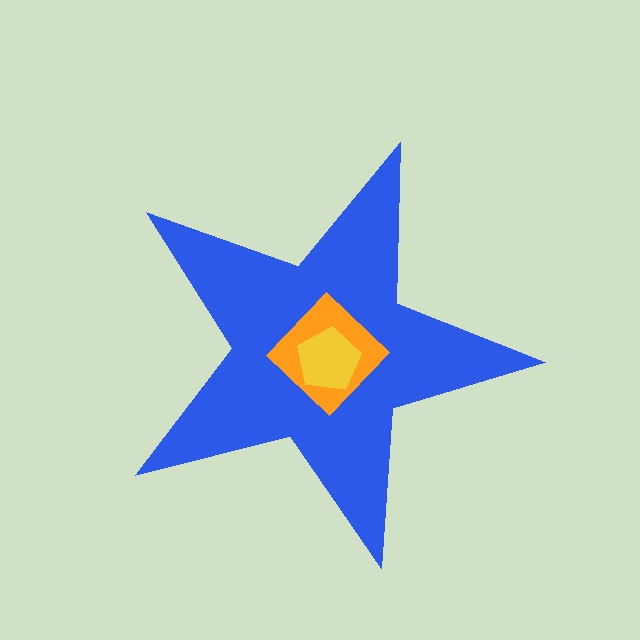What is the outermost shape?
The blue star.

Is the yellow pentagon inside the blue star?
Yes.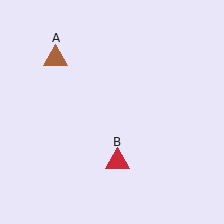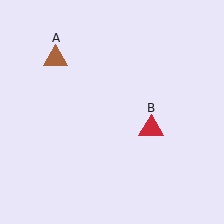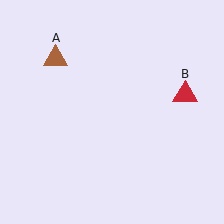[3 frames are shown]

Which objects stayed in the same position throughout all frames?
Brown triangle (object A) remained stationary.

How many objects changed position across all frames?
1 object changed position: red triangle (object B).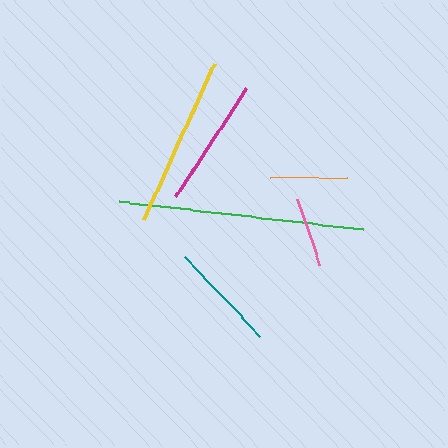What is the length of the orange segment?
The orange segment is approximately 78 pixels long.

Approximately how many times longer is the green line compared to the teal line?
The green line is approximately 2.3 times the length of the teal line.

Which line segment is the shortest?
The pink line is the shortest at approximately 68 pixels.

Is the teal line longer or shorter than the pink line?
The teal line is longer than the pink line.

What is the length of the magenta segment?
The magenta segment is approximately 129 pixels long.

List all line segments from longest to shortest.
From longest to shortest: green, yellow, magenta, teal, orange, pink.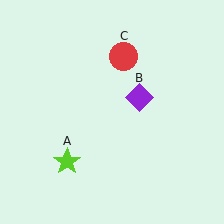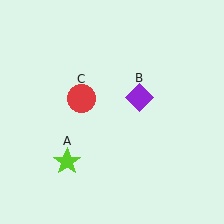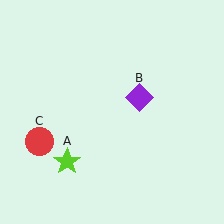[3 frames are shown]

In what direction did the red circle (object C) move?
The red circle (object C) moved down and to the left.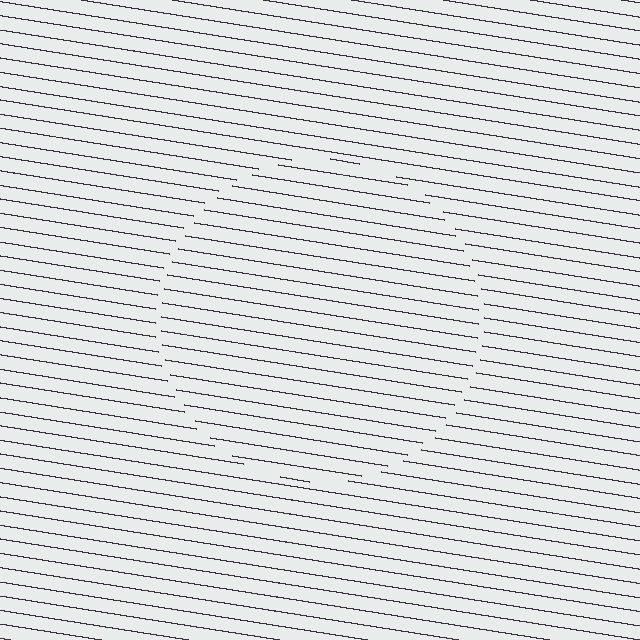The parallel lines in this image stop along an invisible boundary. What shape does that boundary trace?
An illusory circle. The interior of the shape contains the same grating, shifted by half a period — the contour is defined by the phase discontinuity where line-ends from the inner and outer gratings abut.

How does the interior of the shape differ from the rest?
The interior of the shape contains the same grating, shifted by half a period — the contour is defined by the phase discontinuity where line-ends from the inner and outer gratings abut.